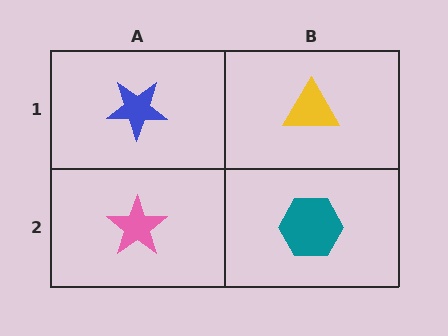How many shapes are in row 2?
2 shapes.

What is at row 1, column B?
A yellow triangle.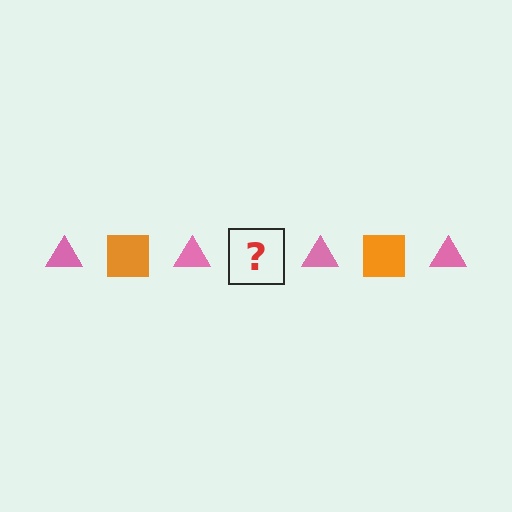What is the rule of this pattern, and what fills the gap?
The rule is that the pattern alternates between pink triangle and orange square. The gap should be filled with an orange square.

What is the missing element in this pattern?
The missing element is an orange square.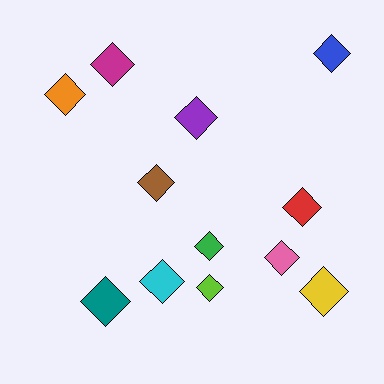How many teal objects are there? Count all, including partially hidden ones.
There is 1 teal object.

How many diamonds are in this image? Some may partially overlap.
There are 12 diamonds.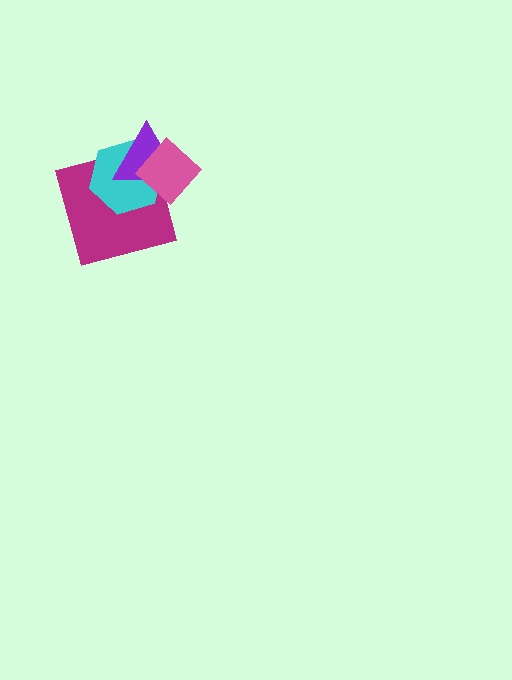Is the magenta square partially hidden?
Yes, it is partially covered by another shape.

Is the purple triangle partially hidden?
Yes, it is partially covered by another shape.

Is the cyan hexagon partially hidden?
Yes, it is partially covered by another shape.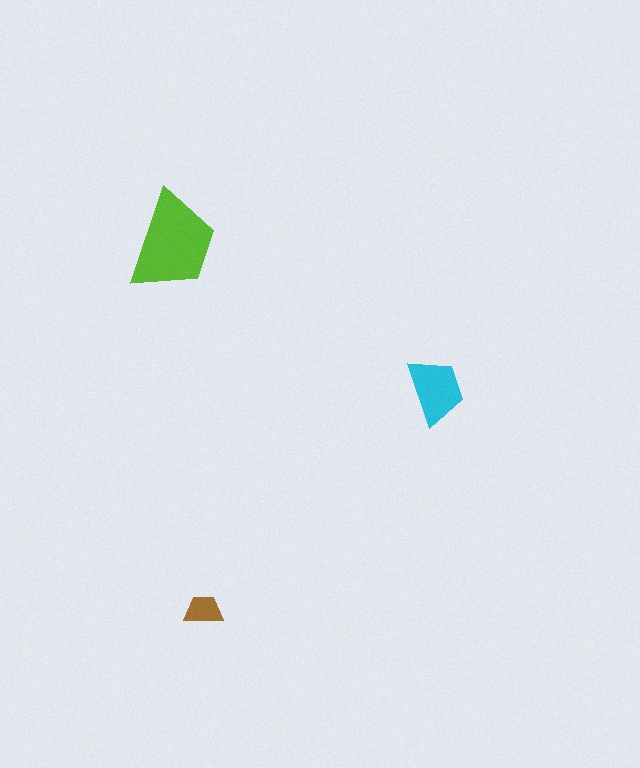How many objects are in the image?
There are 3 objects in the image.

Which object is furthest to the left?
The lime trapezoid is leftmost.